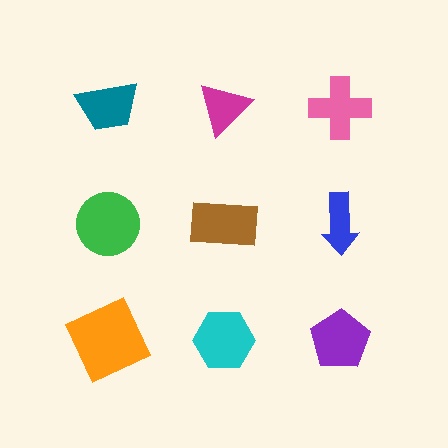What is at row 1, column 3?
A pink cross.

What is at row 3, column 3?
A purple pentagon.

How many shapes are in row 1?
3 shapes.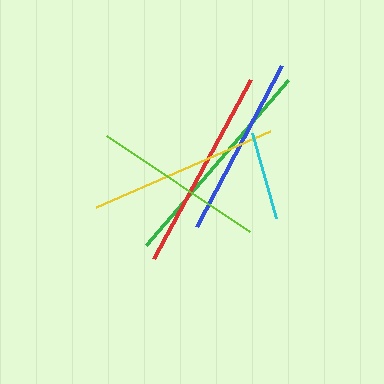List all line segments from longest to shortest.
From longest to shortest: green, red, yellow, blue, lime, cyan.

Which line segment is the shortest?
The cyan line is the shortest at approximately 88 pixels.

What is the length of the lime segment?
The lime segment is approximately 172 pixels long.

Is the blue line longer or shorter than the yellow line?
The yellow line is longer than the blue line.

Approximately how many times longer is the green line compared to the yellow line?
The green line is approximately 1.2 times the length of the yellow line.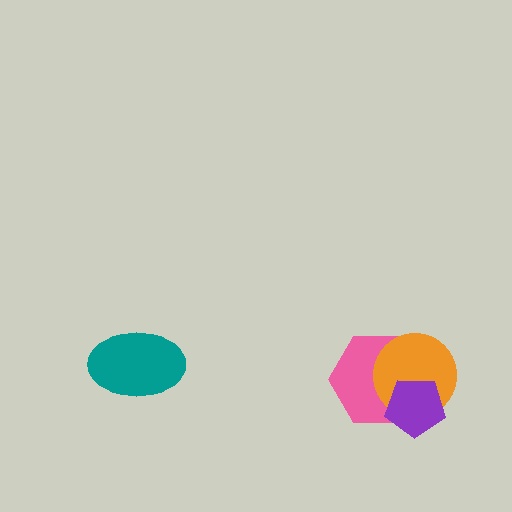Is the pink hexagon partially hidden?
Yes, it is partially covered by another shape.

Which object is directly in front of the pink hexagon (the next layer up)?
The orange circle is directly in front of the pink hexagon.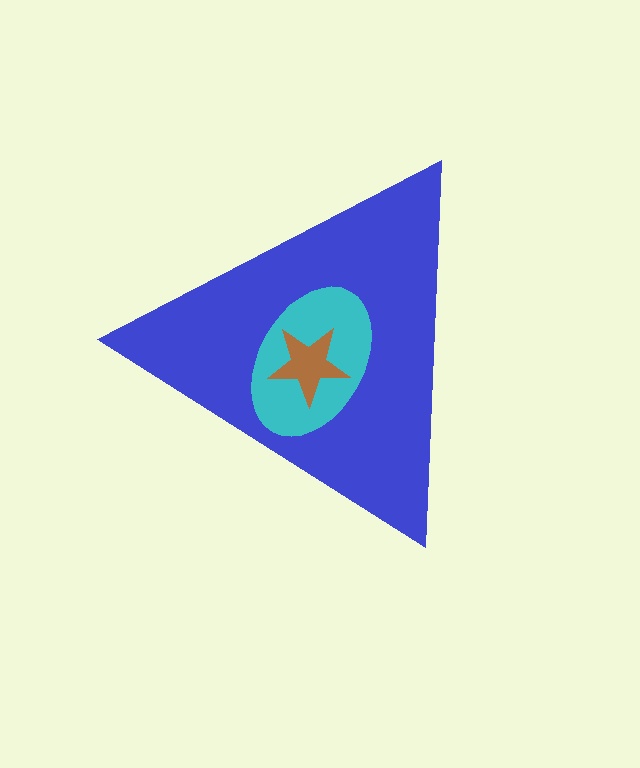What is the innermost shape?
The brown star.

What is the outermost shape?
The blue triangle.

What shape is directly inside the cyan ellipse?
The brown star.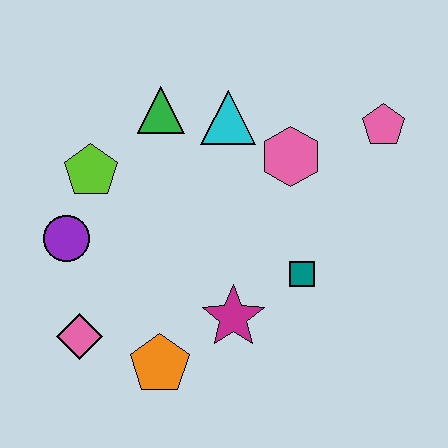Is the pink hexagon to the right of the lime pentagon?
Yes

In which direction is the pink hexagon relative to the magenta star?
The pink hexagon is above the magenta star.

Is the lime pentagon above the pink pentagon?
No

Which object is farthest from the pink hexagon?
The pink diamond is farthest from the pink hexagon.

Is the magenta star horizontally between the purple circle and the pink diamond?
No